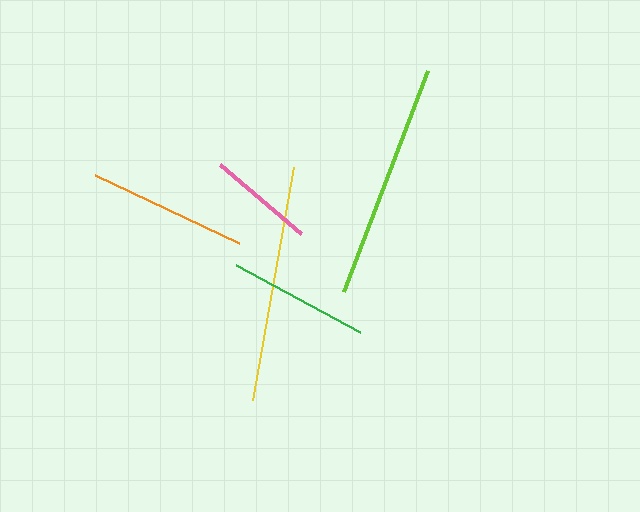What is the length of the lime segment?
The lime segment is approximately 236 pixels long.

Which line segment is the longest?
The lime line is the longest at approximately 236 pixels.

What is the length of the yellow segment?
The yellow segment is approximately 236 pixels long.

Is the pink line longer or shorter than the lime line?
The lime line is longer than the pink line.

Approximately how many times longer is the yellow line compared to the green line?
The yellow line is approximately 1.7 times the length of the green line.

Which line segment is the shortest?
The pink line is the shortest at approximately 107 pixels.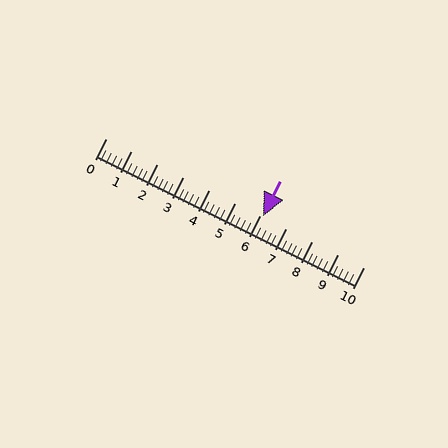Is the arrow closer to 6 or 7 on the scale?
The arrow is closer to 6.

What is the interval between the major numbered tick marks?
The major tick marks are spaced 1 units apart.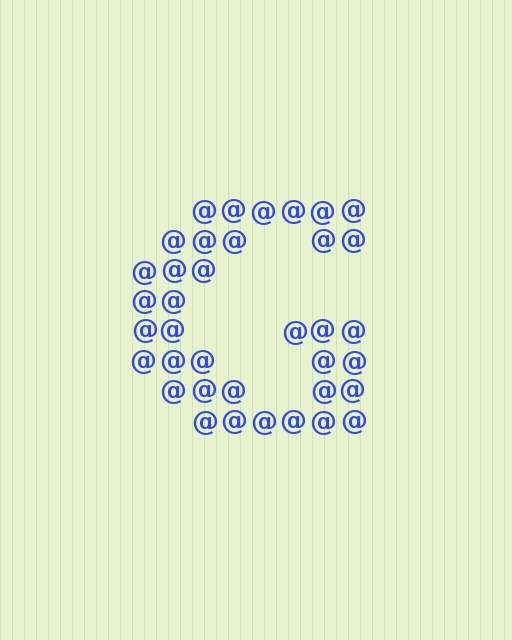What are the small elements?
The small elements are at signs.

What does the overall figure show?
The overall figure shows the letter G.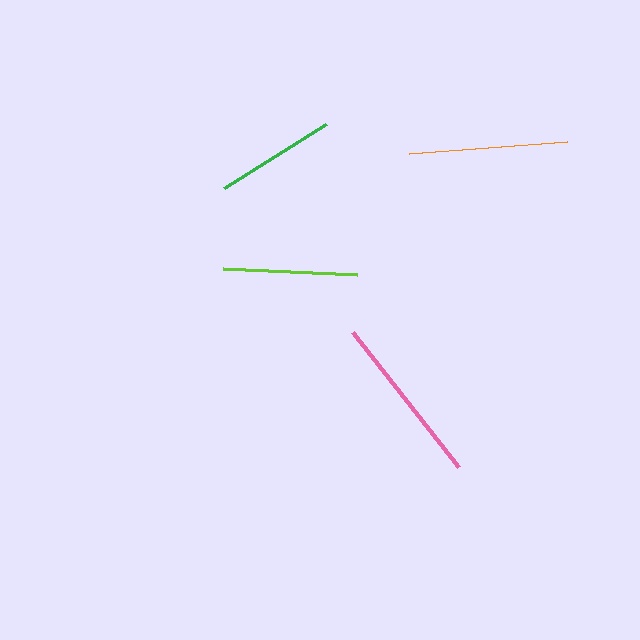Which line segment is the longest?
The pink line is the longest at approximately 172 pixels.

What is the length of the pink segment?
The pink segment is approximately 172 pixels long.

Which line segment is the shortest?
The green line is the shortest at approximately 120 pixels.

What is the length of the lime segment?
The lime segment is approximately 134 pixels long.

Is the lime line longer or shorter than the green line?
The lime line is longer than the green line.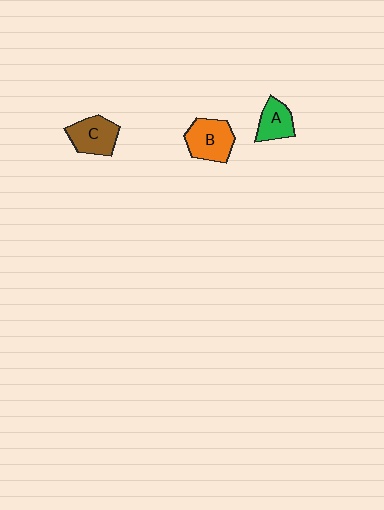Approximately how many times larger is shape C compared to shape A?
Approximately 1.3 times.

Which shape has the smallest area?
Shape A (green).